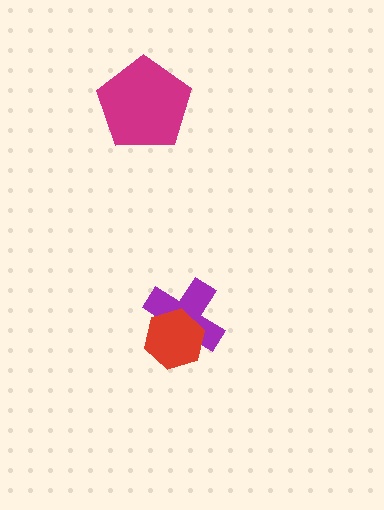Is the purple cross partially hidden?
Yes, it is partially covered by another shape.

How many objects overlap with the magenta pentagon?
0 objects overlap with the magenta pentagon.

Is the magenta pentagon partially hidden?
No, no other shape covers it.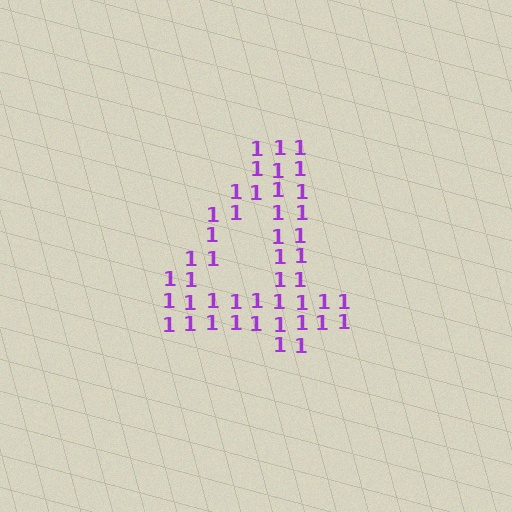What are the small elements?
The small elements are digit 1's.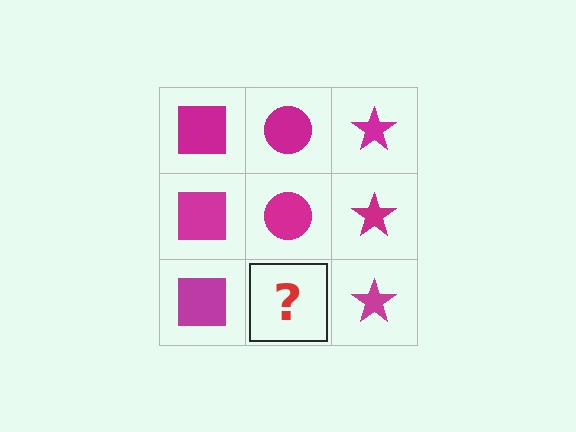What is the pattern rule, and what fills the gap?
The rule is that each column has a consistent shape. The gap should be filled with a magenta circle.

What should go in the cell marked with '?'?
The missing cell should contain a magenta circle.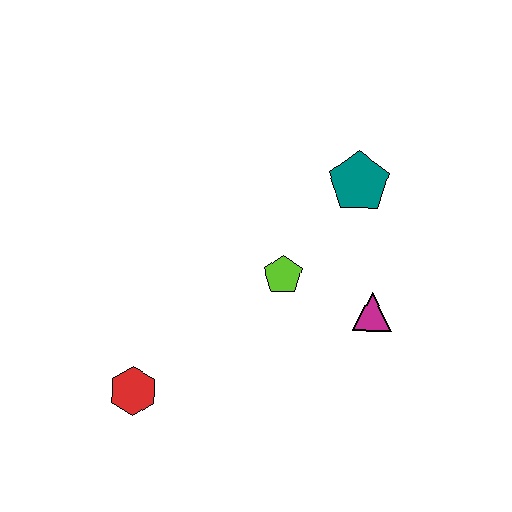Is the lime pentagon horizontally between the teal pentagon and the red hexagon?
Yes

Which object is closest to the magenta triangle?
The lime pentagon is closest to the magenta triangle.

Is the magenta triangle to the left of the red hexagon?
No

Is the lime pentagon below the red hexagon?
No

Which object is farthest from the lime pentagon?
The red hexagon is farthest from the lime pentagon.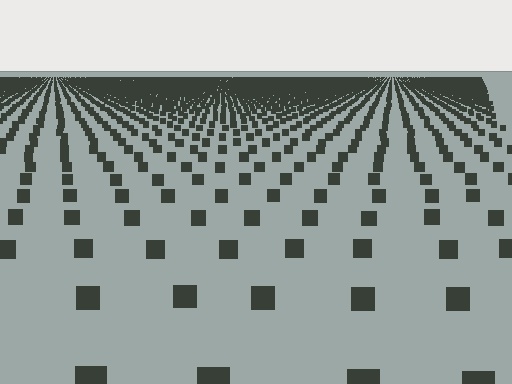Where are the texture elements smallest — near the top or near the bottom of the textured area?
Near the top.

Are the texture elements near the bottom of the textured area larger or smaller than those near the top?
Larger. Near the bottom, elements are closer to the viewer and appear at a bigger on-screen size.